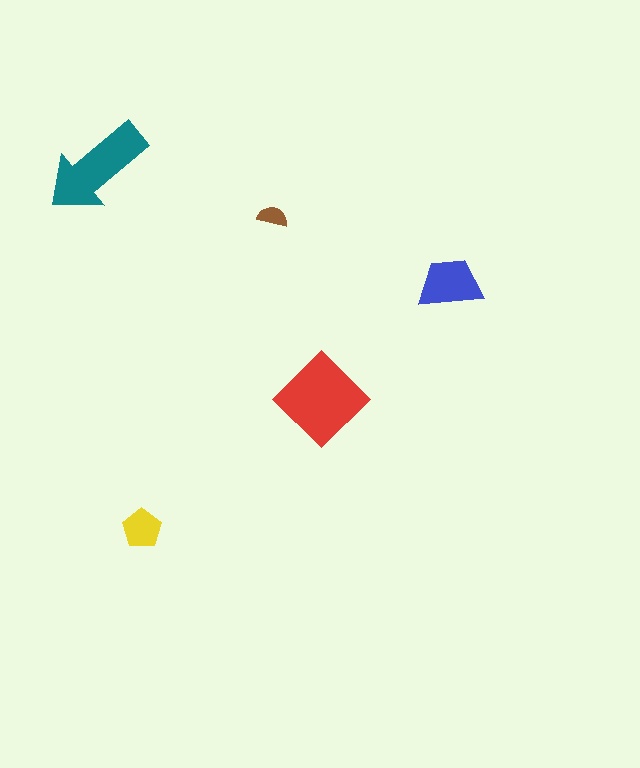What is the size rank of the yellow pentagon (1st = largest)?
4th.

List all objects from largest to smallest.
The red diamond, the teal arrow, the blue trapezoid, the yellow pentagon, the brown semicircle.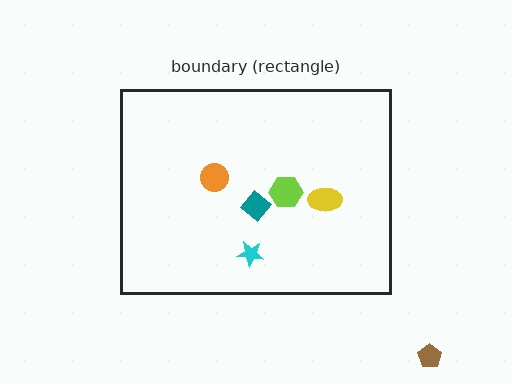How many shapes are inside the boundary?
5 inside, 1 outside.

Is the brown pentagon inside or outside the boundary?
Outside.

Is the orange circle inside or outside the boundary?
Inside.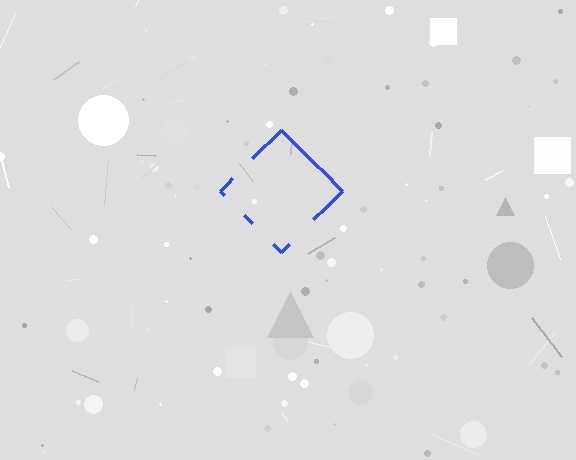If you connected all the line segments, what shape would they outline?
They would outline a diamond.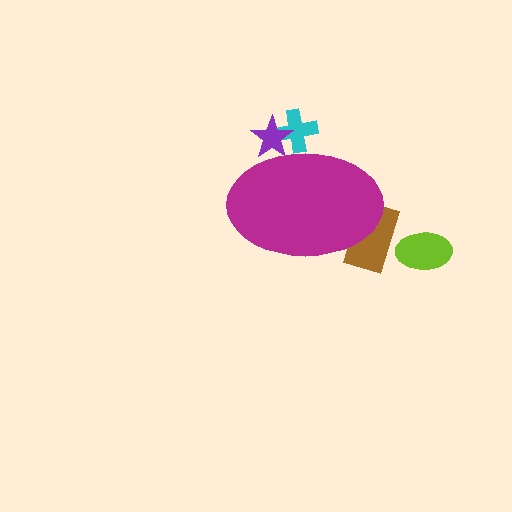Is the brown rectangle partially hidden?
Yes, the brown rectangle is partially hidden behind the magenta ellipse.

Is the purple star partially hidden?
Yes, the purple star is partially hidden behind the magenta ellipse.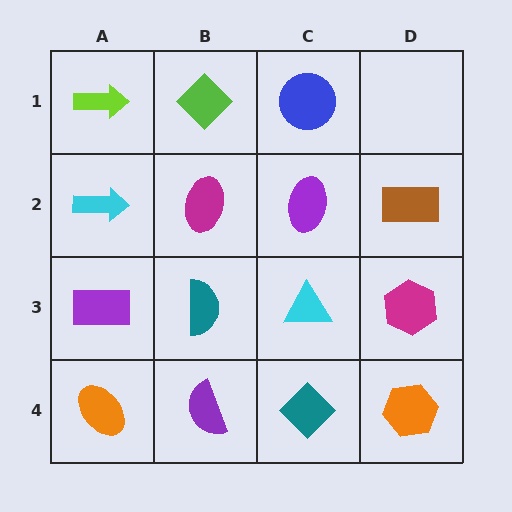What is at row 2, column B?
A magenta ellipse.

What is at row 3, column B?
A teal semicircle.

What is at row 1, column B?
A lime diamond.